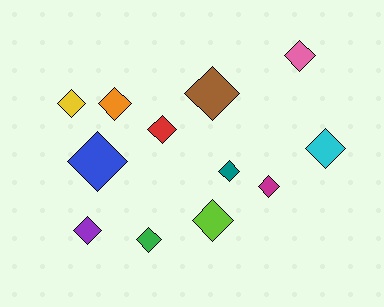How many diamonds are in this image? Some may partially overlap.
There are 12 diamonds.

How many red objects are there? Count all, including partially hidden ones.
There is 1 red object.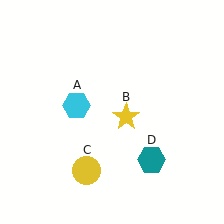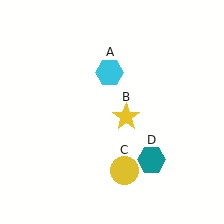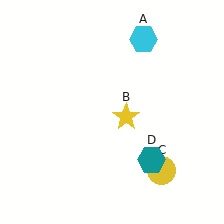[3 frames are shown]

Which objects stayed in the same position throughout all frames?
Yellow star (object B) and teal hexagon (object D) remained stationary.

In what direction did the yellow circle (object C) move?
The yellow circle (object C) moved right.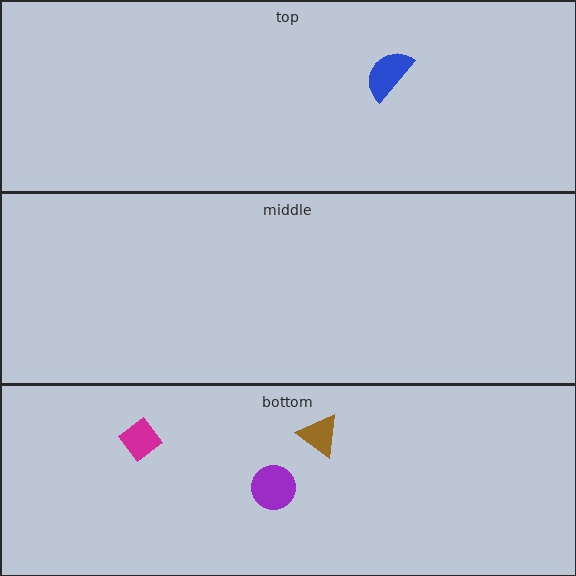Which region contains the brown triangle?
The bottom region.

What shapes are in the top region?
The blue semicircle.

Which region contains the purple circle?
The bottom region.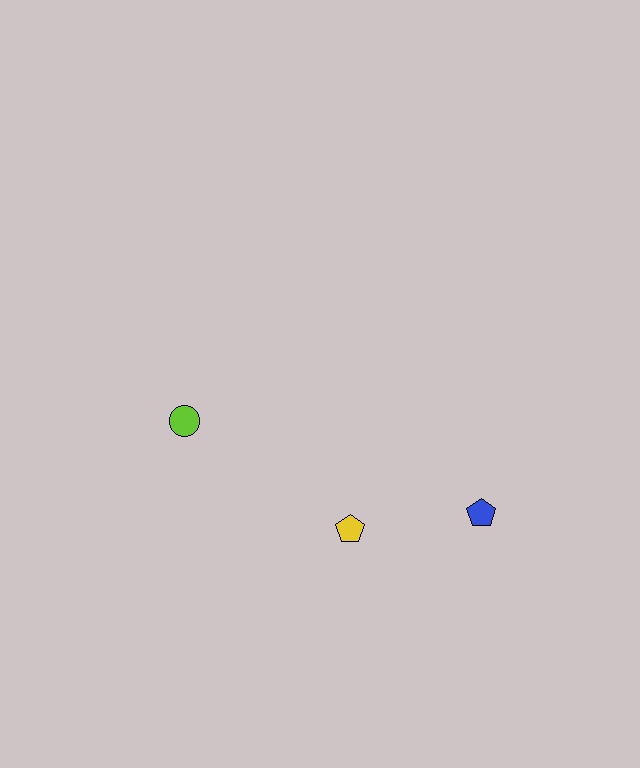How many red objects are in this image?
There are no red objects.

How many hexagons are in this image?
There are no hexagons.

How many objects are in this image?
There are 3 objects.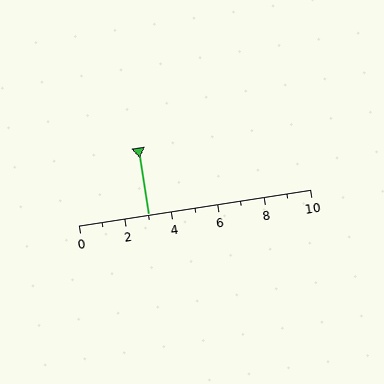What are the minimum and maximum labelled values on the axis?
The axis runs from 0 to 10.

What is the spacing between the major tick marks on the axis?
The major ticks are spaced 2 apart.